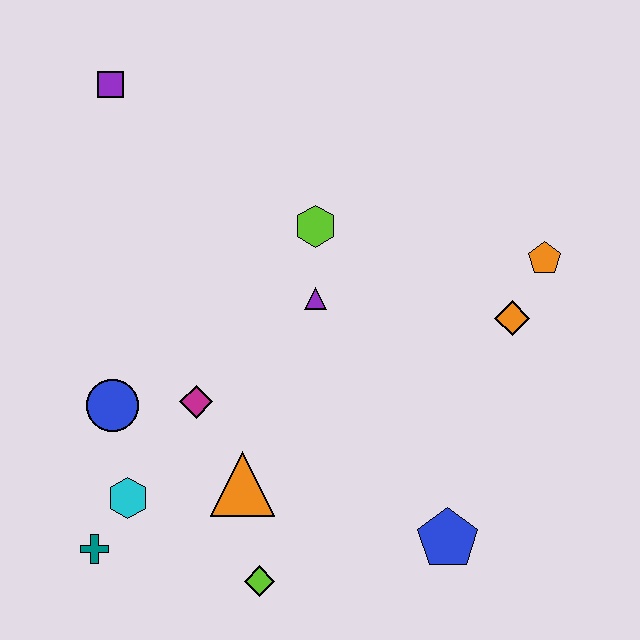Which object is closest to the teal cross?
The cyan hexagon is closest to the teal cross.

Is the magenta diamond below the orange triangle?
No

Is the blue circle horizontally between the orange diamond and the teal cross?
Yes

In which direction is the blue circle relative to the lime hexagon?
The blue circle is to the left of the lime hexagon.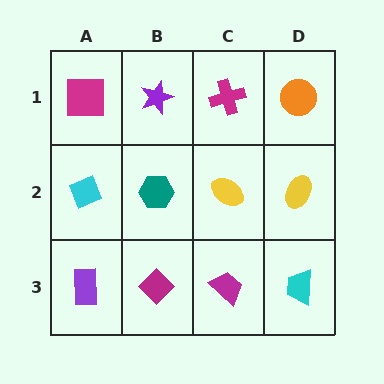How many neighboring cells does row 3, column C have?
3.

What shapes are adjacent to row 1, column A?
A cyan diamond (row 2, column A), a purple star (row 1, column B).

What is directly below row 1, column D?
A yellow ellipse.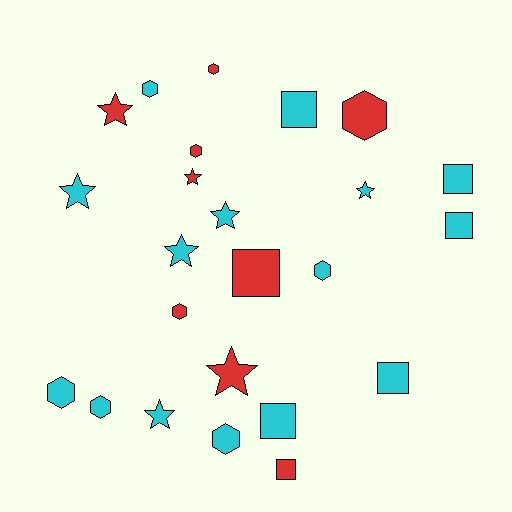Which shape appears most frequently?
Hexagon, with 9 objects.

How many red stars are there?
There are 3 red stars.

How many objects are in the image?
There are 24 objects.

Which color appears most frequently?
Cyan, with 15 objects.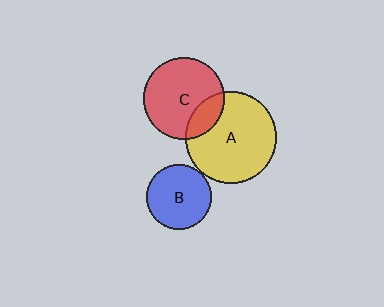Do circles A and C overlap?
Yes.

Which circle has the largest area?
Circle A (yellow).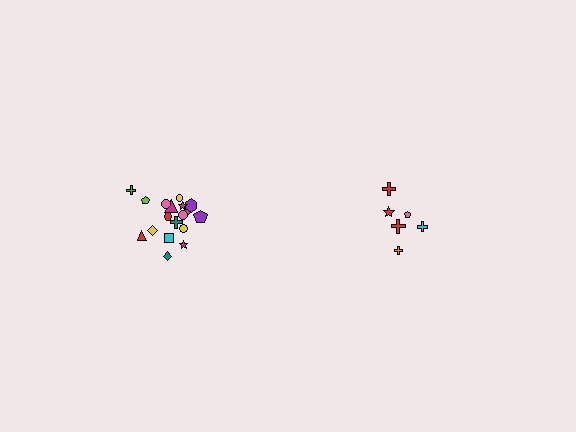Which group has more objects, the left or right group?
The left group.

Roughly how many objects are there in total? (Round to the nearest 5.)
Roughly 25 objects in total.